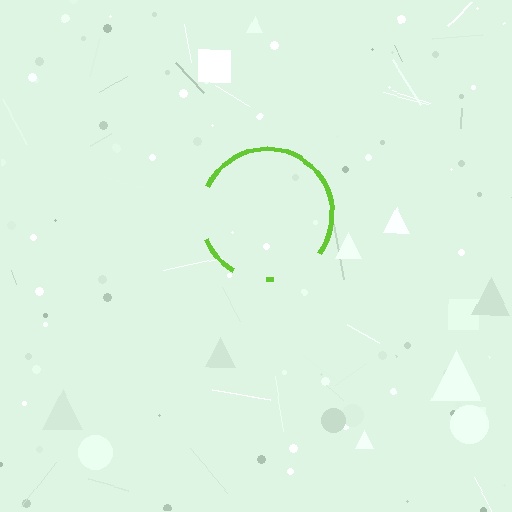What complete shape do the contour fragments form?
The contour fragments form a circle.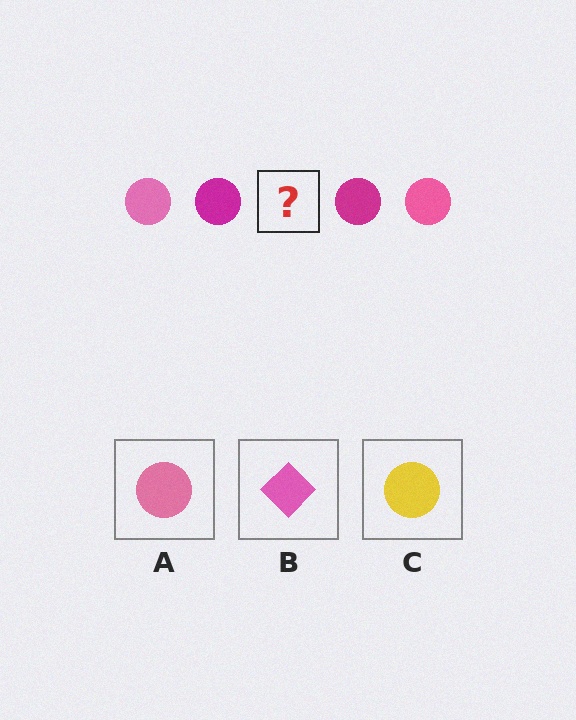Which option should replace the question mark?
Option A.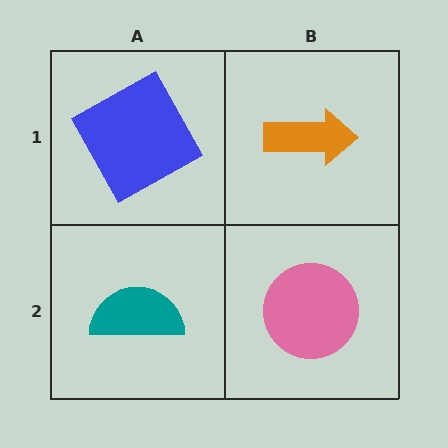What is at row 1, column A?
A blue square.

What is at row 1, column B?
An orange arrow.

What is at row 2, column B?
A pink circle.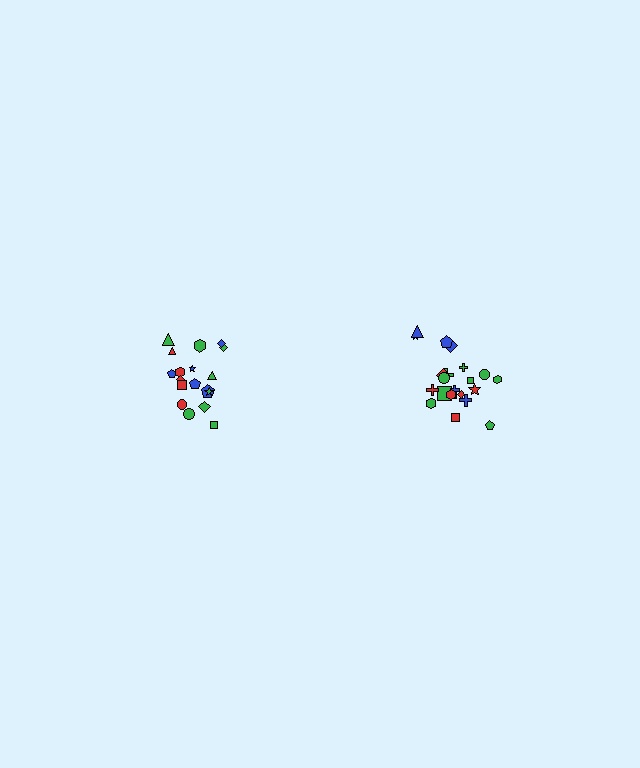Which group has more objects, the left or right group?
The right group.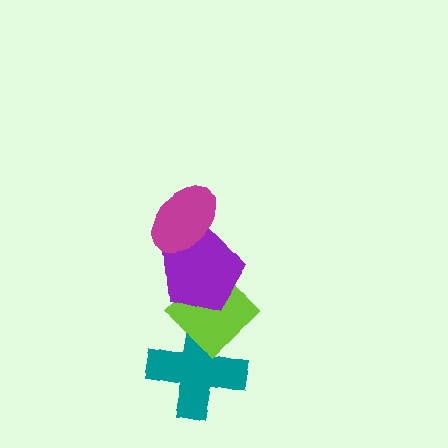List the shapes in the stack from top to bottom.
From top to bottom: the magenta ellipse, the purple pentagon, the lime diamond, the teal cross.